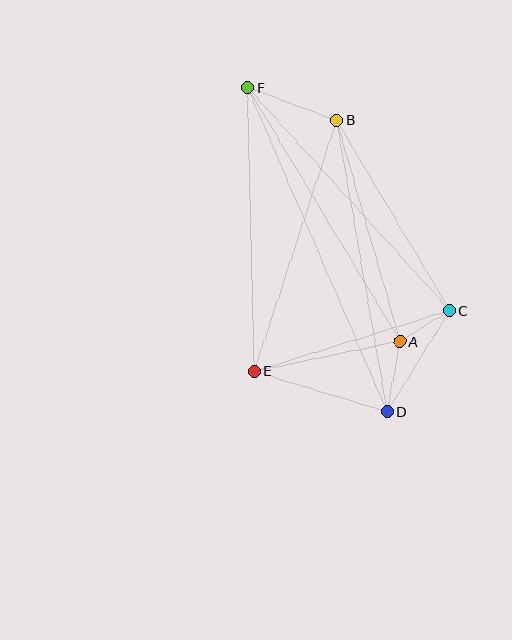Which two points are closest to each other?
Points A and C are closest to each other.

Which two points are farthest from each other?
Points D and F are farthest from each other.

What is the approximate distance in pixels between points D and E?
The distance between D and E is approximately 139 pixels.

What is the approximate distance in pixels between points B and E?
The distance between B and E is approximately 264 pixels.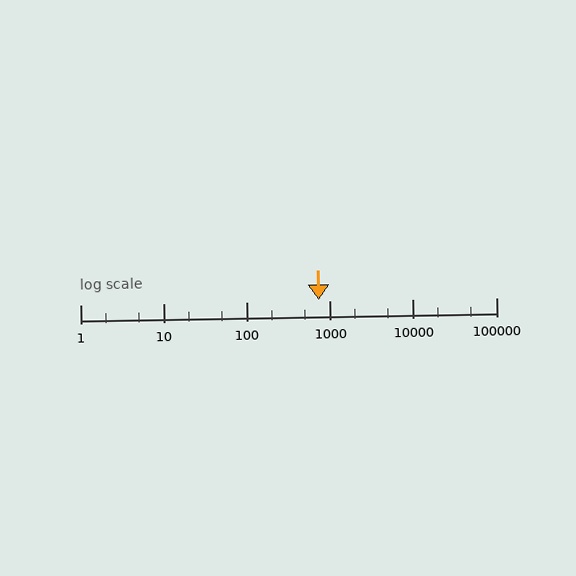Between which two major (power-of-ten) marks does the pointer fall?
The pointer is between 100 and 1000.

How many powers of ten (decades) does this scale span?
The scale spans 5 decades, from 1 to 100000.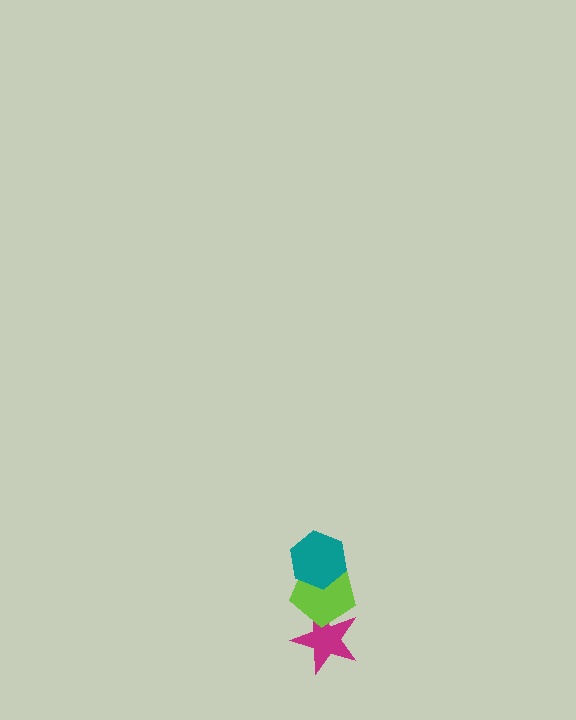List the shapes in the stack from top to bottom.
From top to bottom: the teal hexagon, the lime pentagon, the magenta star.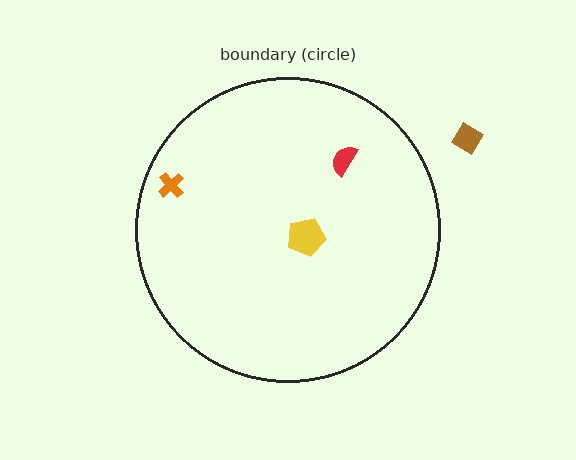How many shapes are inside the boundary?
3 inside, 1 outside.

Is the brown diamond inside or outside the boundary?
Outside.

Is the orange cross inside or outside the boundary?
Inside.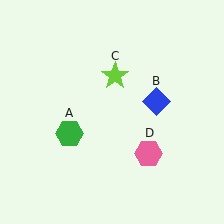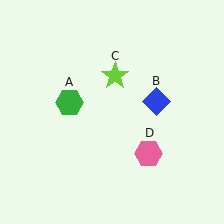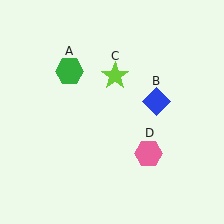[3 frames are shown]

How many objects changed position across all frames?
1 object changed position: green hexagon (object A).